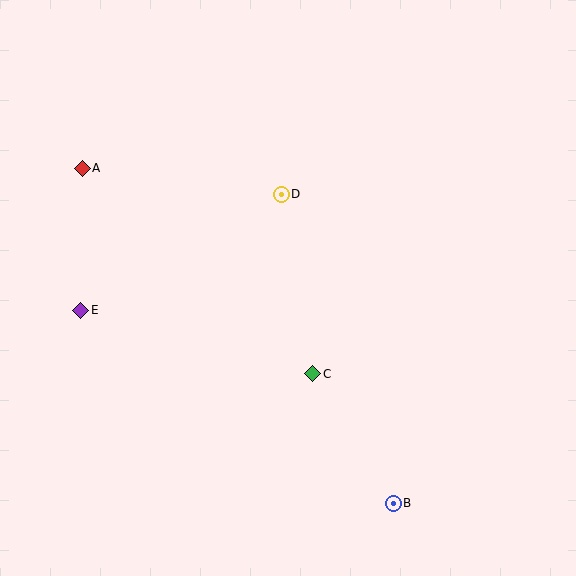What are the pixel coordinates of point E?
Point E is at (81, 310).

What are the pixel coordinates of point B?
Point B is at (393, 503).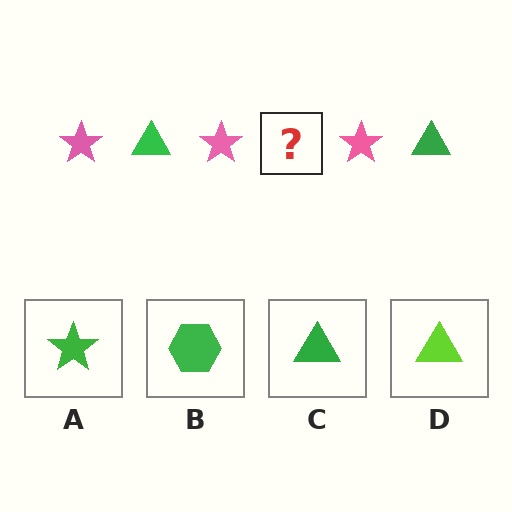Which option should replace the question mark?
Option C.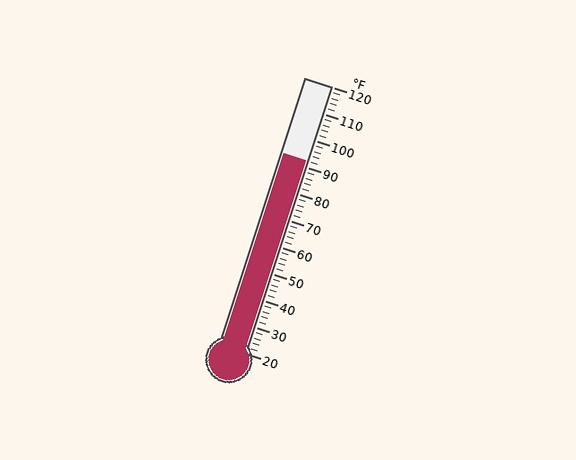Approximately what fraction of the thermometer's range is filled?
The thermometer is filled to approximately 70% of its range.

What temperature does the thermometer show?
The thermometer shows approximately 92°F.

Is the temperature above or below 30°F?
The temperature is above 30°F.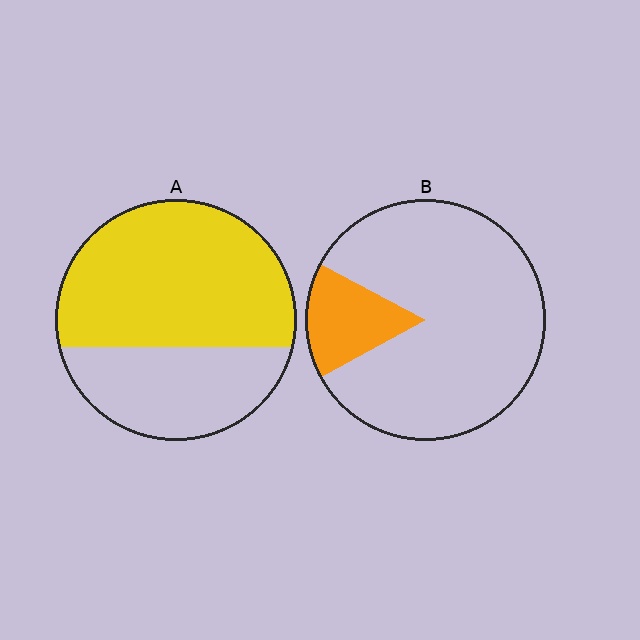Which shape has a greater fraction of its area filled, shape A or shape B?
Shape A.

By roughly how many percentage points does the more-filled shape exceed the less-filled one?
By roughly 50 percentage points (A over B).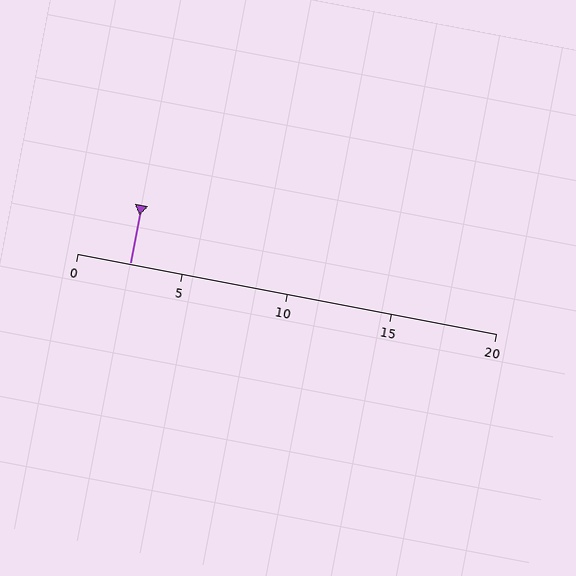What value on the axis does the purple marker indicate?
The marker indicates approximately 2.5.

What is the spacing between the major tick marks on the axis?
The major ticks are spaced 5 apart.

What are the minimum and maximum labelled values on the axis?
The axis runs from 0 to 20.